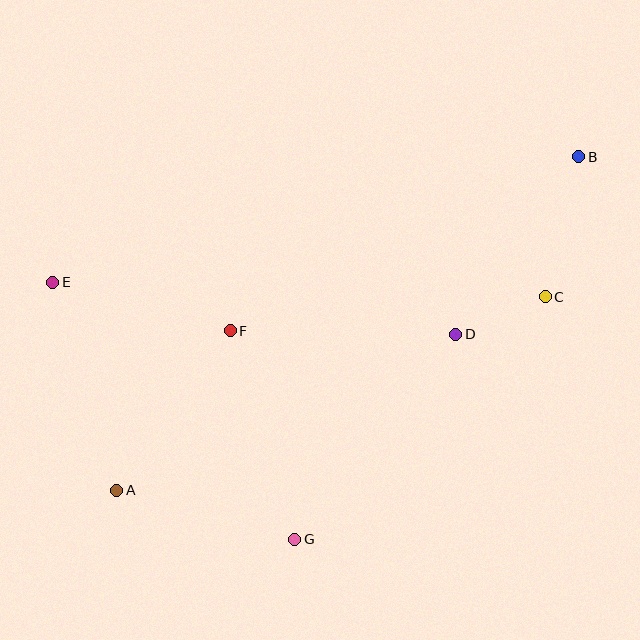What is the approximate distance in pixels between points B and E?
The distance between B and E is approximately 541 pixels.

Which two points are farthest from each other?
Points A and B are farthest from each other.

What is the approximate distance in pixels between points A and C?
The distance between A and C is approximately 470 pixels.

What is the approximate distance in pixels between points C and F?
The distance between C and F is approximately 317 pixels.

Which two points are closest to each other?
Points C and D are closest to each other.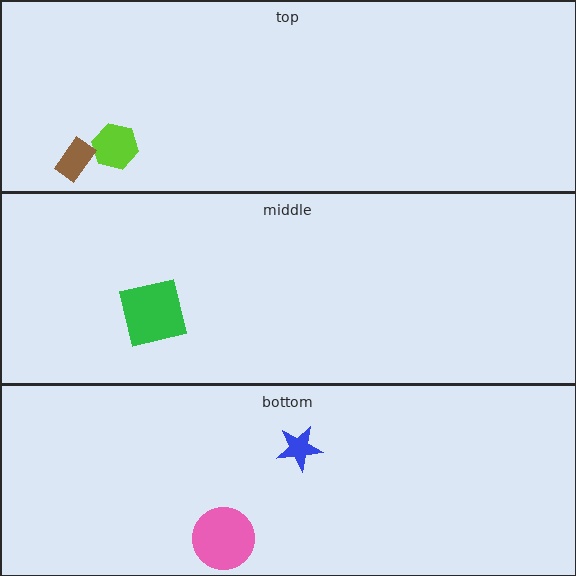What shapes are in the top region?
The lime hexagon, the brown rectangle.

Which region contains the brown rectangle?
The top region.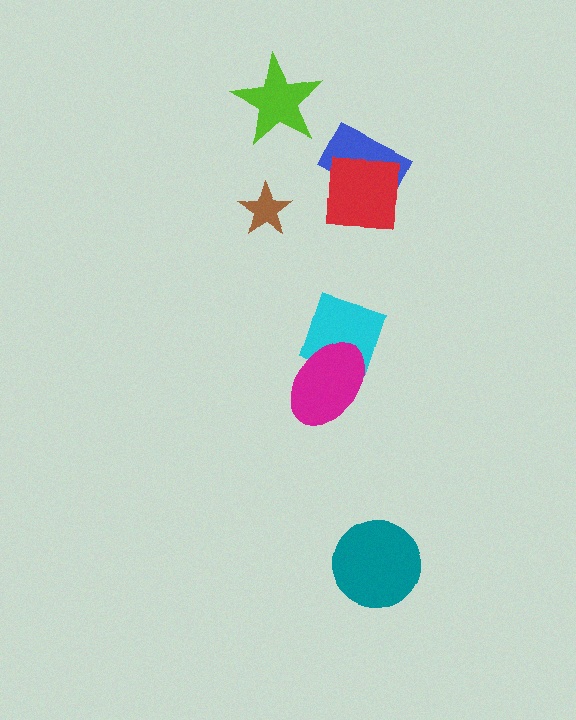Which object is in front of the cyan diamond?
The magenta ellipse is in front of the cyan diamond.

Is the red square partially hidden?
No, no other shape covers it.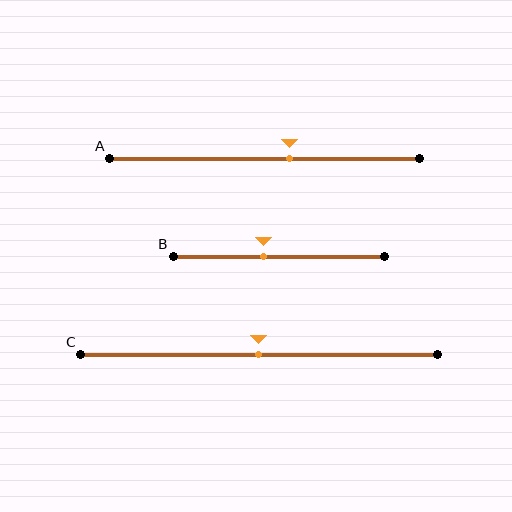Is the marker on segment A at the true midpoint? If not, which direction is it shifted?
No, the marker on segment A is shifted to the right by about 8% of the segment length.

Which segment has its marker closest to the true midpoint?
Segment C has its marker closest to the true midpoint.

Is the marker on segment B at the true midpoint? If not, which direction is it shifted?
No, the marker on segment B is shifted to the left by about 7% of the segment length.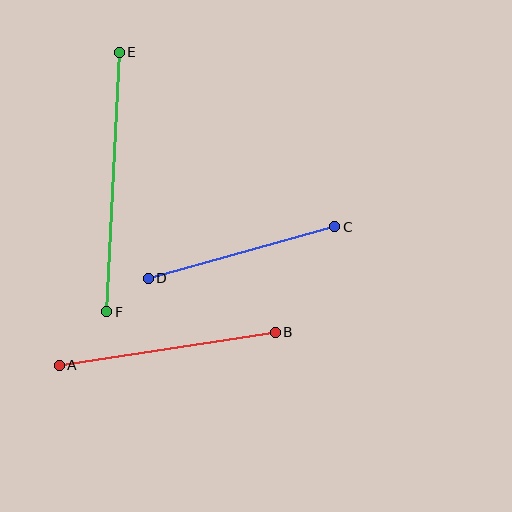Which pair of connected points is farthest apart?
Points E and F are farthest apart.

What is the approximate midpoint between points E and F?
The midpoint is at approximately (113, 182) pixels.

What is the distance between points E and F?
The distance is approximately 260 pixels.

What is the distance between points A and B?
The distance is approximately 218 pixels.